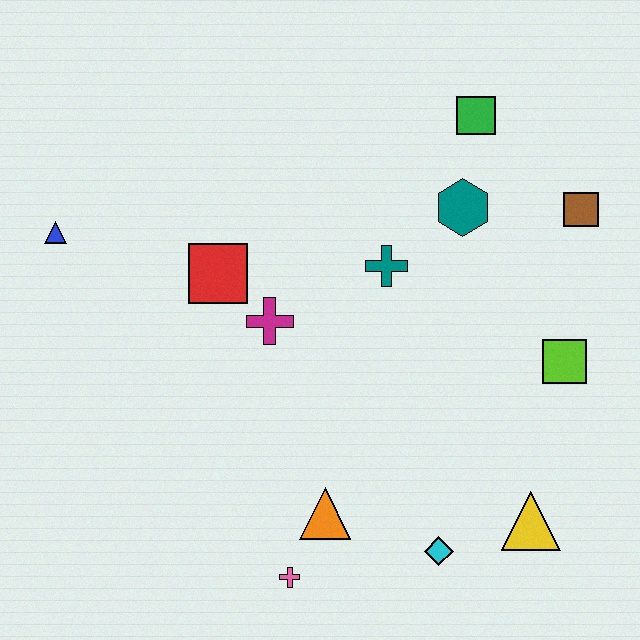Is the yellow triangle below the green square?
Yes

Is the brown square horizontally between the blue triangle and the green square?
No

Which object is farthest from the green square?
The pink cross is farthest from the green square.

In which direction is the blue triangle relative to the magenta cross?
The blue triangle is to the left of the magenta cross.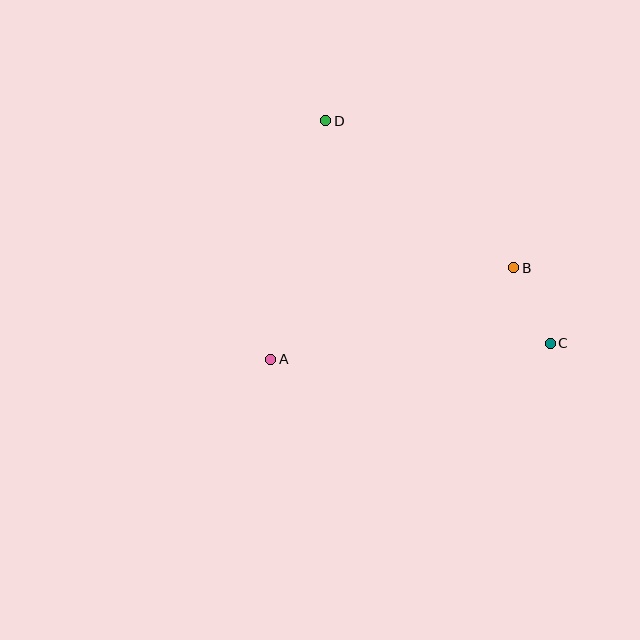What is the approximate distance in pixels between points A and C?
The distance between A and C is approximately 280 pixels.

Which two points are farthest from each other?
Points C and D are farthest from each other.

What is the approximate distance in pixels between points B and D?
The distance between B and D is approximately 239 pixels.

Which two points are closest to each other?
Points B and C are closest to each other.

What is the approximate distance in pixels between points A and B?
The distance between A and B is approximately 259 pixels.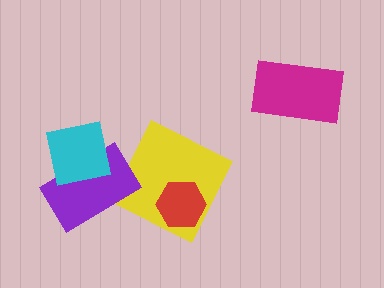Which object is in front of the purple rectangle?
The cyan square is in front of the purple rectangle.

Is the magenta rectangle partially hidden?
No, no other shape covers it.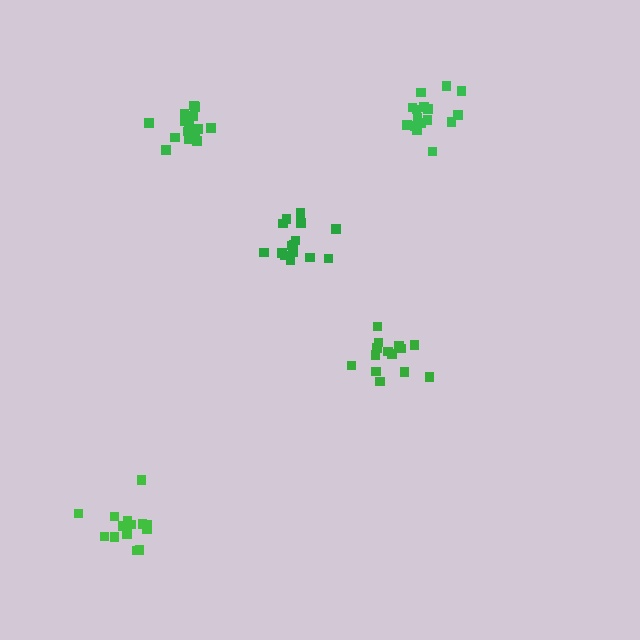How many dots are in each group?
Group 1: 15 dots, Group 2: 17 dots, Group 3: 14 dots, Group 4: 17 dots, Group 5: 14 dots (77 total).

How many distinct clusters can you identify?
There are 5 distinct clusters.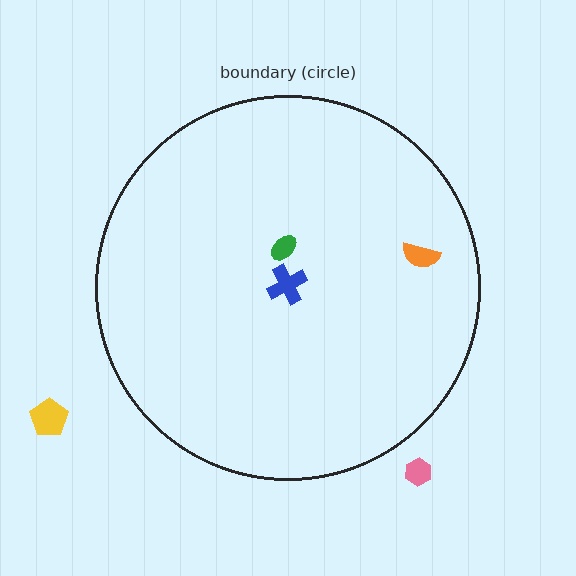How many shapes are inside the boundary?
3 inside, 2 outside.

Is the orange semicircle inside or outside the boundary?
Inside.